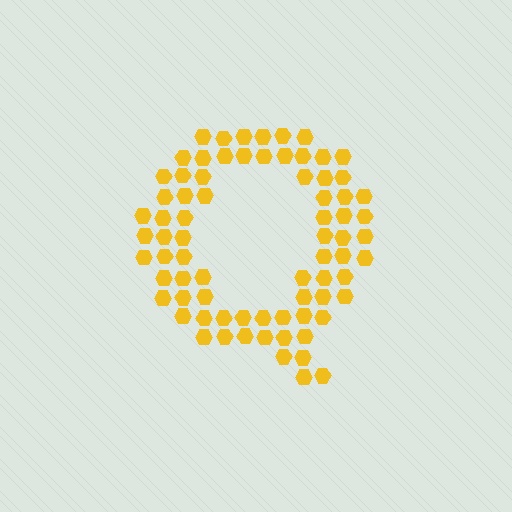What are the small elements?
The small elements are hexagons.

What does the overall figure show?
The overall figure shows the letter Q.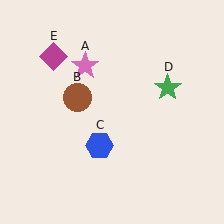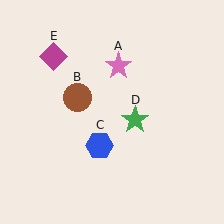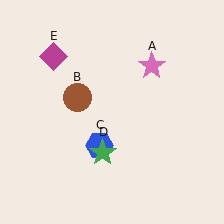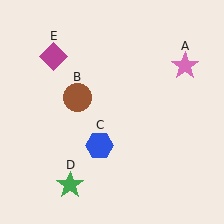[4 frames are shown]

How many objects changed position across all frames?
2 objects changed position: pink star (object A), green star (object D).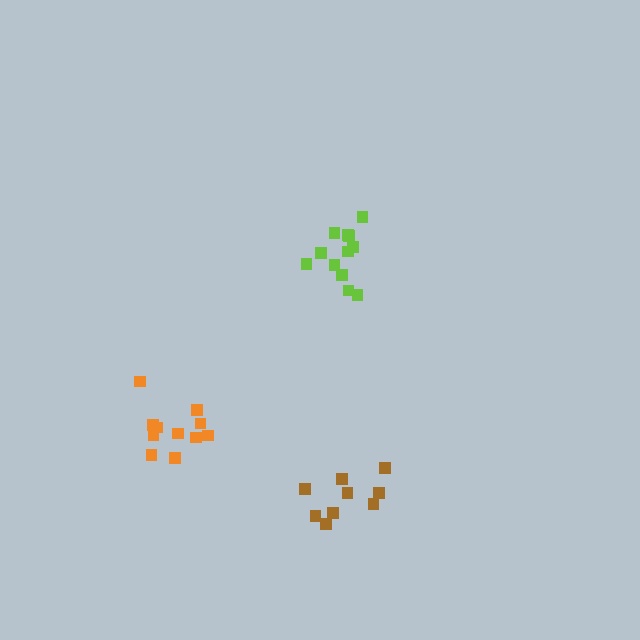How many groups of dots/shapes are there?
There are 3 groups.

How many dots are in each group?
Group 1: 12 dots, Group 2: 10 dots, Group 3: 11 dots (33 total).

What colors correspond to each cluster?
The clusters are colored: lime, brown, orange.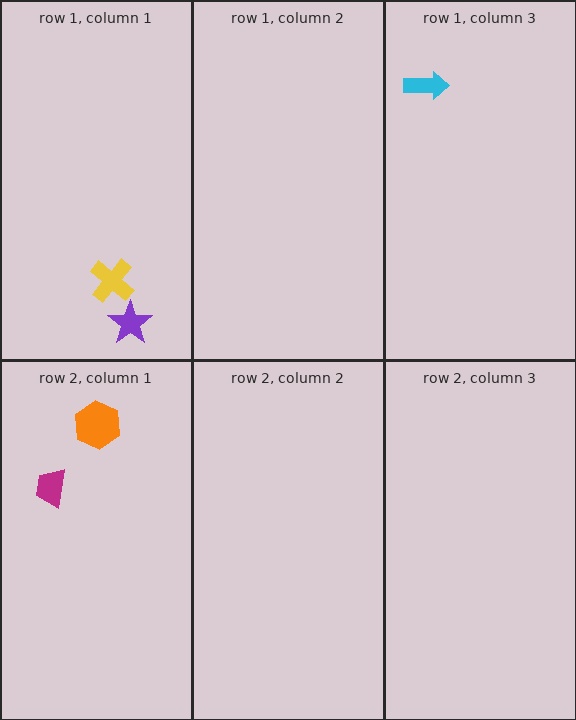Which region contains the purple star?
The row 1, column 1 region.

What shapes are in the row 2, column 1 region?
The magenta trapezoid, the orange hexagon.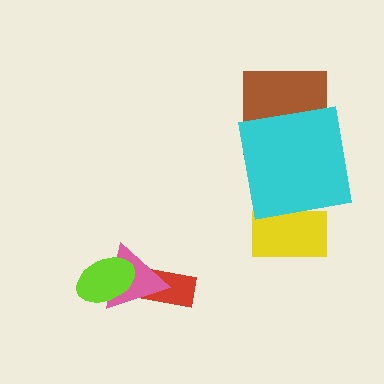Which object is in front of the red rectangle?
The pink triangle is in front of the red rectangle.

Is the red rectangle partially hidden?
Yes, it is partially covered by another shape.